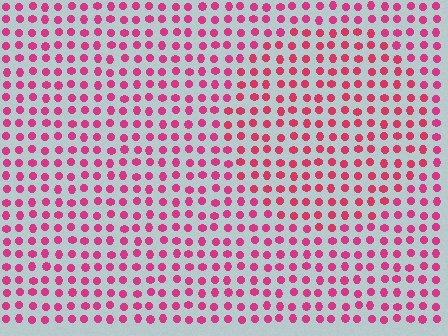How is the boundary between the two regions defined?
The boundary is defined purely by a slight shift in hue (about 15 degrees). Spacing, size, and orientation are identical on both sides.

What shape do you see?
I see a circle.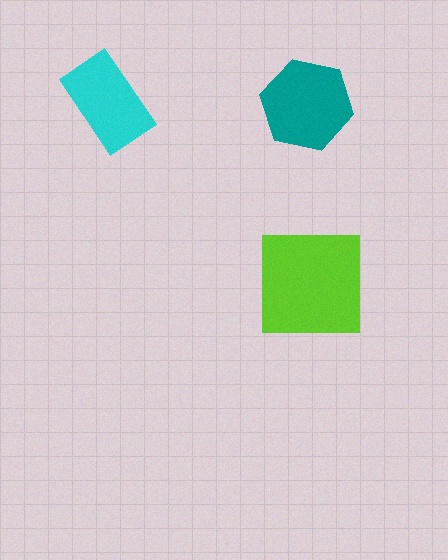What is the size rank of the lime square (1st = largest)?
1st.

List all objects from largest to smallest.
The lime square, the teal hexagon, the cyan rectangle.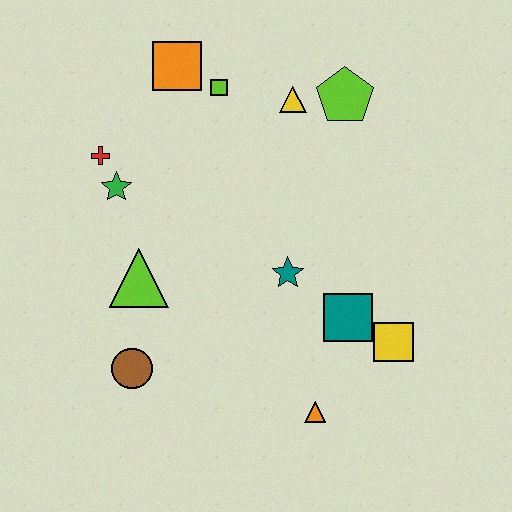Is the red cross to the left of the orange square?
Yes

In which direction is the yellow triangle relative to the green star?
The yellow triangle is to the right of the green star.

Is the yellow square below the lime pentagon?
Yes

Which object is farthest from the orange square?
The orange triangle is farthest from the orange square.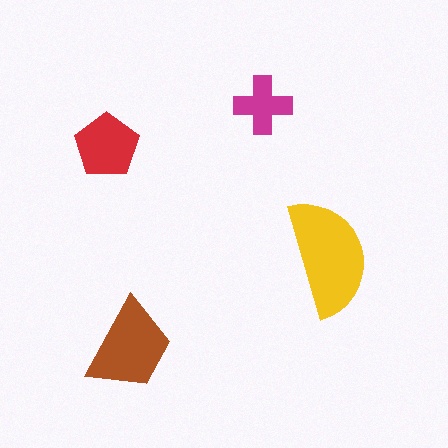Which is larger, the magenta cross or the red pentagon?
The red pentagon.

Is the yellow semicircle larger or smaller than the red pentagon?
Larger.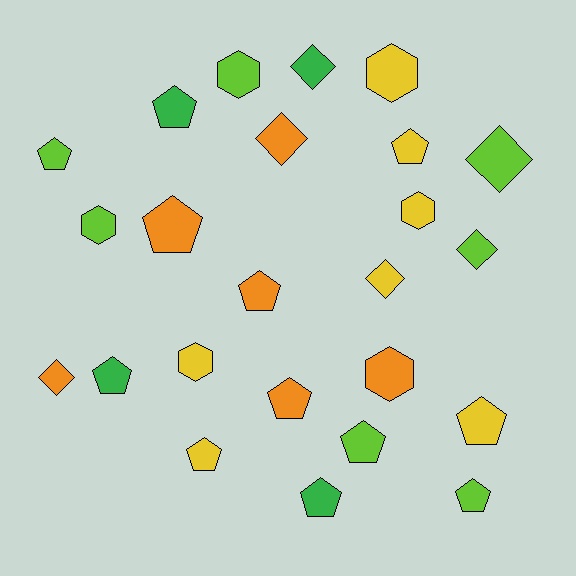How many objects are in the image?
There are 24 objects.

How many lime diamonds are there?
There are 2 lime diamonds.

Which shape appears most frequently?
Pentagon, with 12 objects.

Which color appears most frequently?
Yellow, with 7 objects.